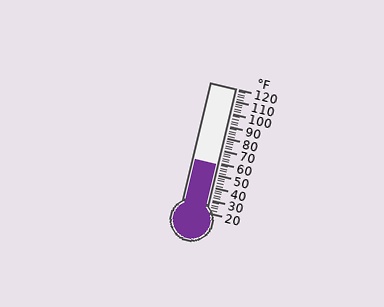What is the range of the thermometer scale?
The thermometer scale ranges from 20°F to 120°F.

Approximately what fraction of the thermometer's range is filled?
The thermometer is filled to approximately 40% of its range.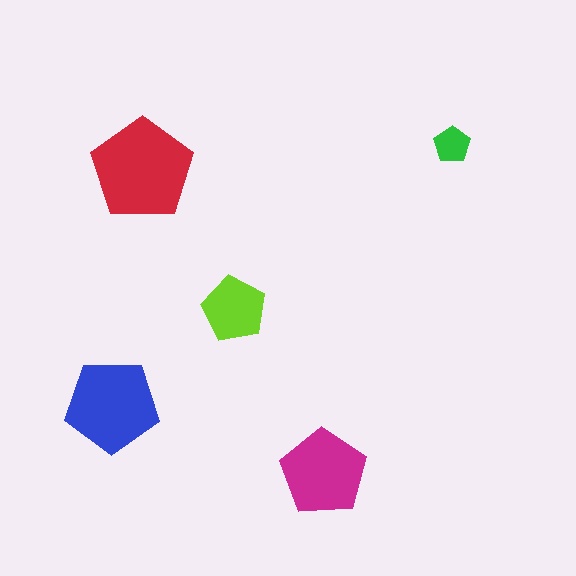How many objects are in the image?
There are 5 objects in the image.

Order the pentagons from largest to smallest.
the red one, the blue one, the magenta one, the lime one, the green one.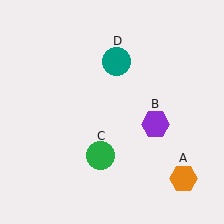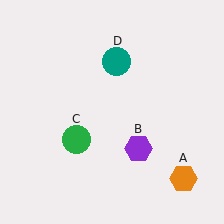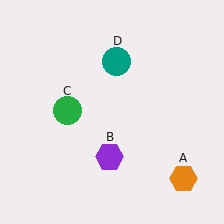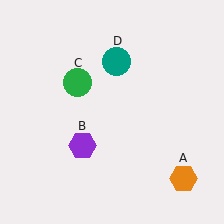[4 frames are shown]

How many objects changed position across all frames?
2 objects changed position: purple hexagon (object B), green circle (object C).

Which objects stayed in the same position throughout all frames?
Orange hexagon (object A) and teal circle (object D) remained stationary.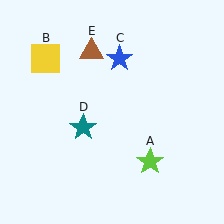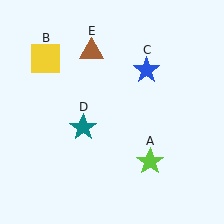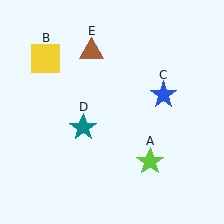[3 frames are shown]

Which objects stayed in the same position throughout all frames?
Lime star (object A) and yellow square (object B) and teal star (object D) and brown triangle (object E) remained stationary.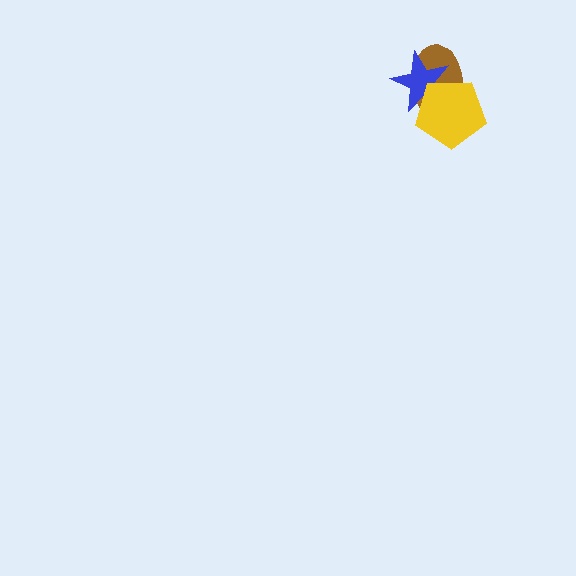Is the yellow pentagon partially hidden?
No, no other shape covers it.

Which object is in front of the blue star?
The yellow pentagon is in front of the blue star.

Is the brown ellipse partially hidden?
Yes, it is partially covered by another shape.